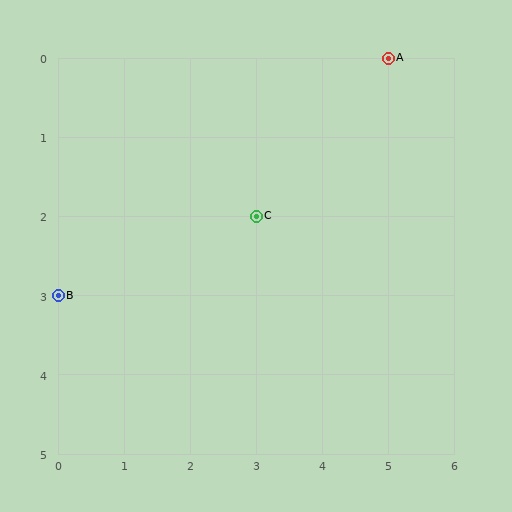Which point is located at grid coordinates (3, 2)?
Point C is at (3, 2).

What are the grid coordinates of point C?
Point C is at grid coordinates (3, 2).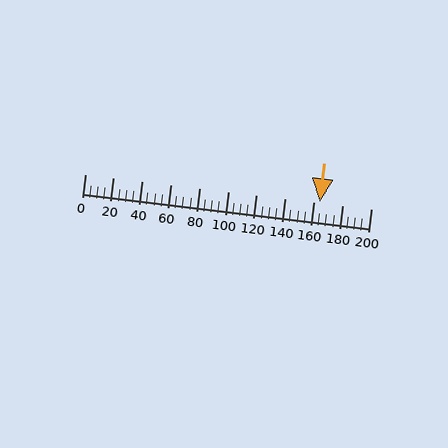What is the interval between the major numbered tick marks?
The major tick marks are spaced 20 units apart.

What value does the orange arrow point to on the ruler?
The orange arrow points to approximately 164.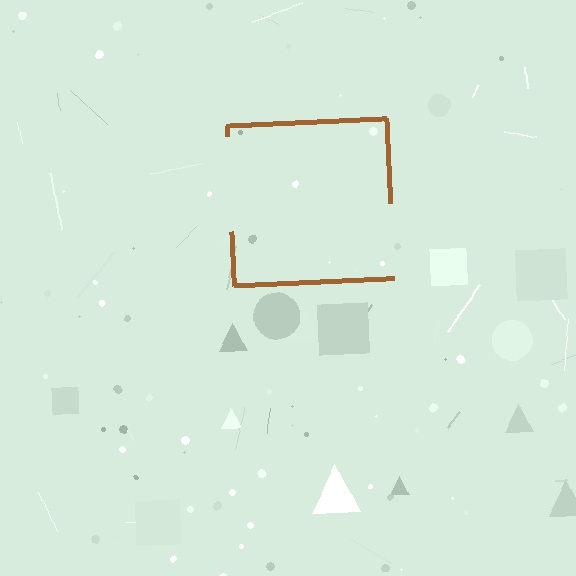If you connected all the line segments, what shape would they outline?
They would outline a square.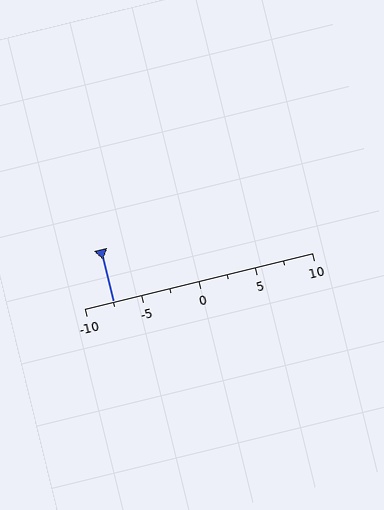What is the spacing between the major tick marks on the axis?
The major ticks are spaced 5 apart.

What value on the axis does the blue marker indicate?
The marker indicates approximately -7.5.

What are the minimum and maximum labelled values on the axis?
The axis runs from -10 to 10.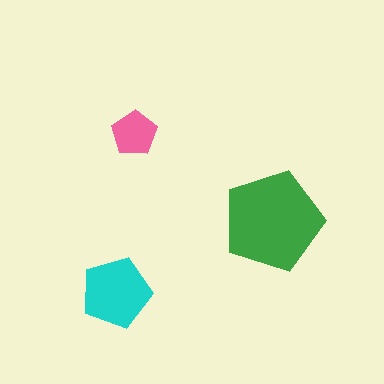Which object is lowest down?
The cyan pentagon is bottommost.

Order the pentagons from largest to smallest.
the green one, the cyan one, the pink one.